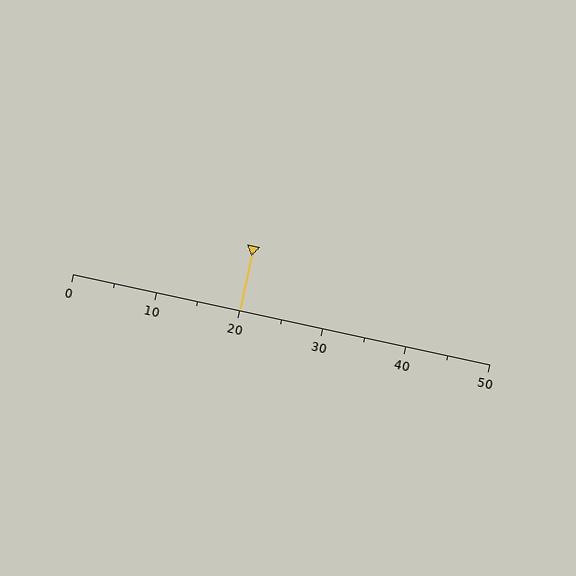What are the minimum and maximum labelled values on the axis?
The axis runs from 0 to 50.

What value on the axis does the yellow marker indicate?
The marker indicates approximately 20.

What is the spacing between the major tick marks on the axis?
The major ticks are spaced 10 apart.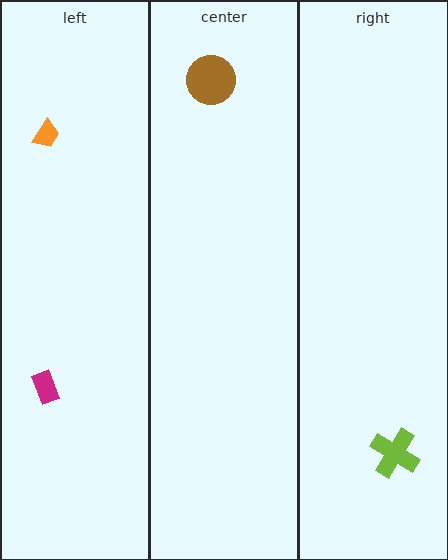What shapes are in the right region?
The lime cross.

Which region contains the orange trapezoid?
The left region.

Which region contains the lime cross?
The right region.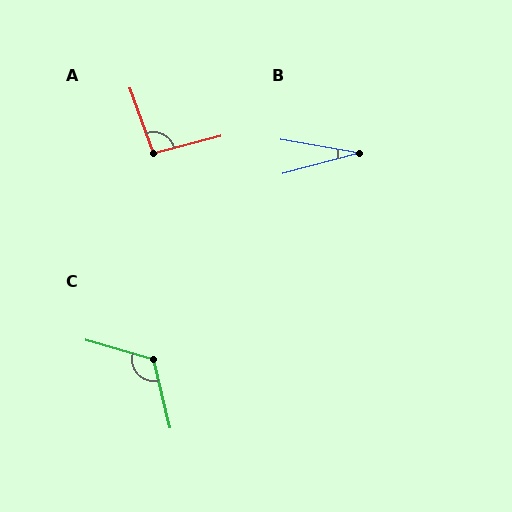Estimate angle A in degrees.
Approximately 95 degrees.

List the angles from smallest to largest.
B (25°), A (95°), C (120°).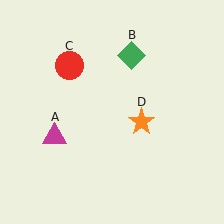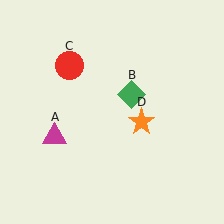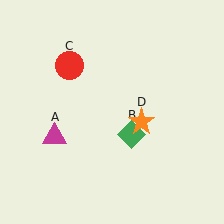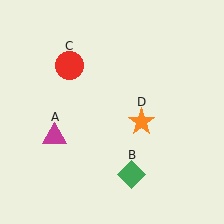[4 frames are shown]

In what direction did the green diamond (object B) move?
The green diamond (object B) moved down.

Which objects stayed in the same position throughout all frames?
Magenta triangle (object A) and red circle (object C) and orange star (object D) remained stationary.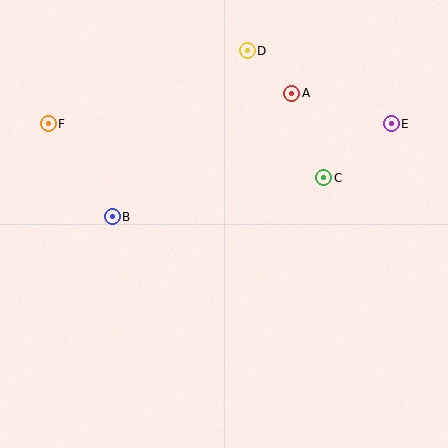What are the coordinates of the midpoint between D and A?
The midpoint between D and A is at (269, 72).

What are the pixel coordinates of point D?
Point D is at (247, 51).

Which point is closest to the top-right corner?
Point E is closest to the top-right corner.